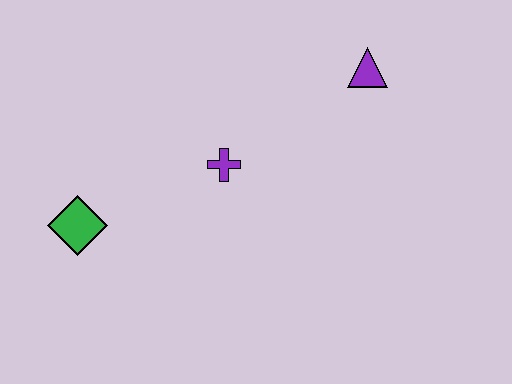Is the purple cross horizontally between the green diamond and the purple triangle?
Yes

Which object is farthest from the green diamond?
The purple triangle is farthest from the green diamond.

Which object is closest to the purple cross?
The green diamond is closest to the purple cross.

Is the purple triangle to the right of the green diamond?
Yes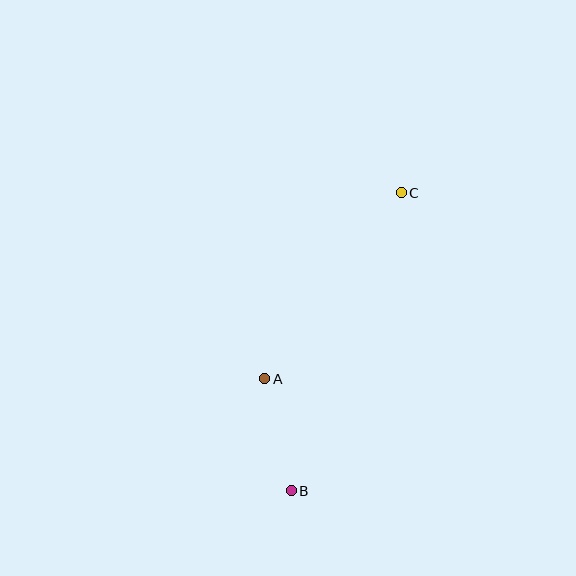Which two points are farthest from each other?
Points B and C are farthest from each other.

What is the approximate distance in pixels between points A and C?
The distance between A and C is approximately 231 pixels.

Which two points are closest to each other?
Points A and B are closest to each other.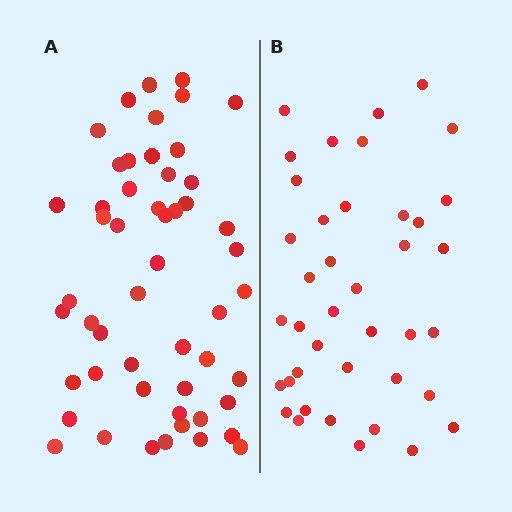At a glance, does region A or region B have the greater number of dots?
Region A (the left region) has more dots.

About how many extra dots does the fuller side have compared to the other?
Region A has roughly 12 or so more dots than region B.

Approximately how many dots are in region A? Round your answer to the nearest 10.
About 50 dots. (The exact count is 52, which rounds to 50.)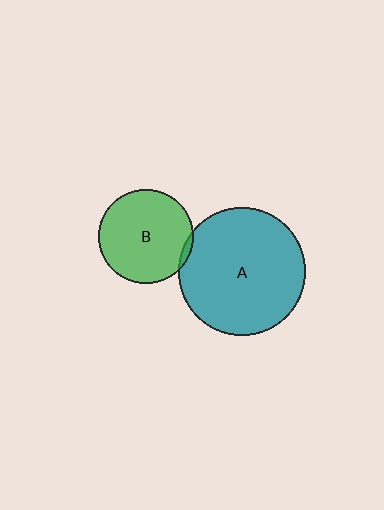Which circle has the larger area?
Circle A (teal).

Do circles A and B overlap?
Yes.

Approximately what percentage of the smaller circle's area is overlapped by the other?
Approximately 5%.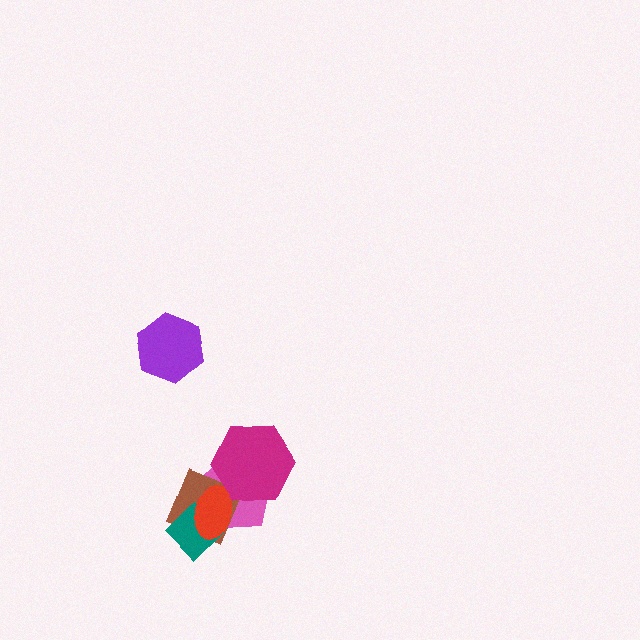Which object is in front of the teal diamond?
The red ellipse is in front of the teal diamond.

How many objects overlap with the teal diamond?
3 objects overlap with the teal diamond.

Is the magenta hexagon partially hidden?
No, no other shape covers it.